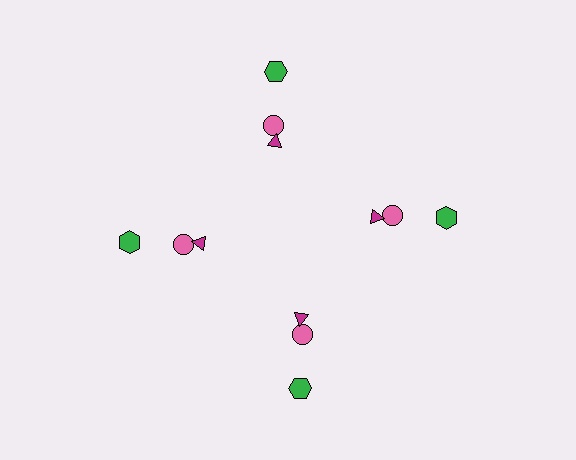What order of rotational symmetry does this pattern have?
This pattern has 4-fold rotational symmetry.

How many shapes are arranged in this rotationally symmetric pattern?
There are 12 shapes, arranged in 4 groups of 3.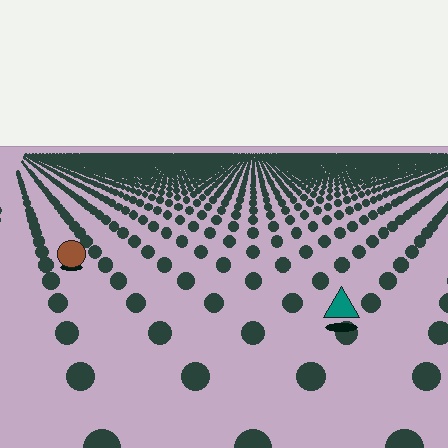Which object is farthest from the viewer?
The brown circle is farthest from the viewer. It appears smaller and the ground texture around it is denser.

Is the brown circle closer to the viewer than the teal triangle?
No. The teal triangle is closer — you can tell from the texture gradient: the ground texture is coarser near it.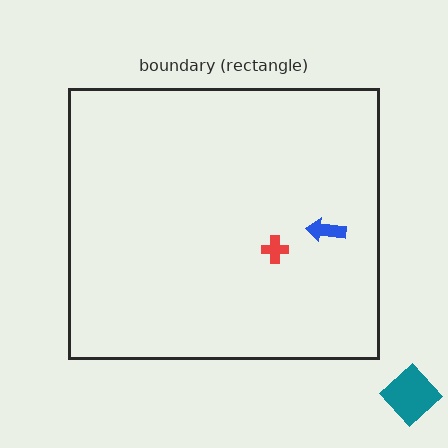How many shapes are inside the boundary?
2 inside, 1 outside.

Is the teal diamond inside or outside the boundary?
Outside.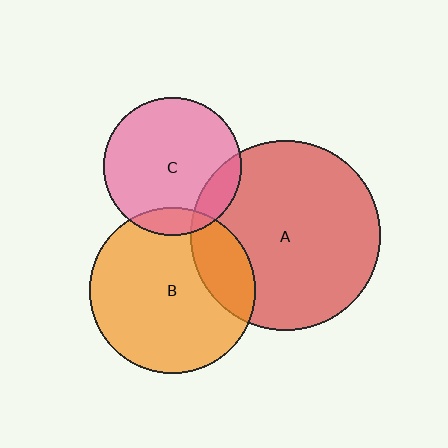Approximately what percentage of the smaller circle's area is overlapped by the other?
Approximately 10%.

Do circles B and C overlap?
Yes.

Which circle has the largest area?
Circle A (red).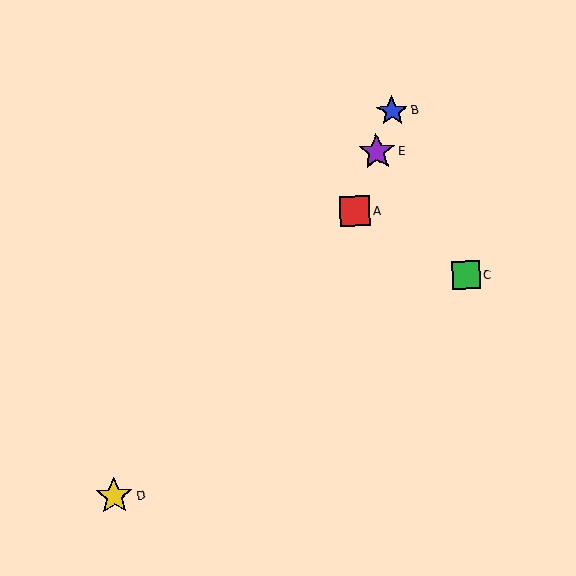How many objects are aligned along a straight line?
3 objects (A, B, E) are aligned along a straight line.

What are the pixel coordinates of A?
Object A is at (355, 211).